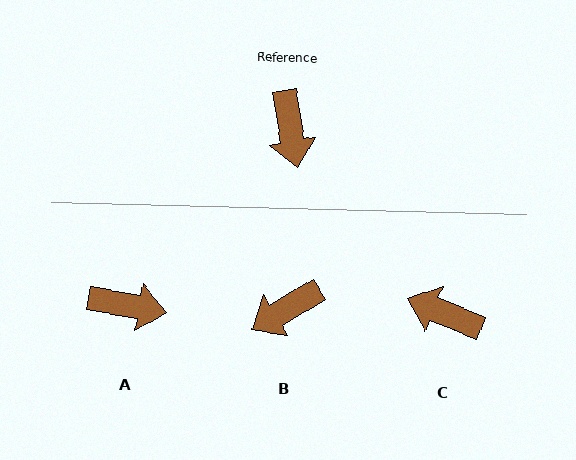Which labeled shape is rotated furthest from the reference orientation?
C, about 122 degrees away.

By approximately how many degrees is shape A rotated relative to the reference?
Approximately 70 degrees counter-clockwise.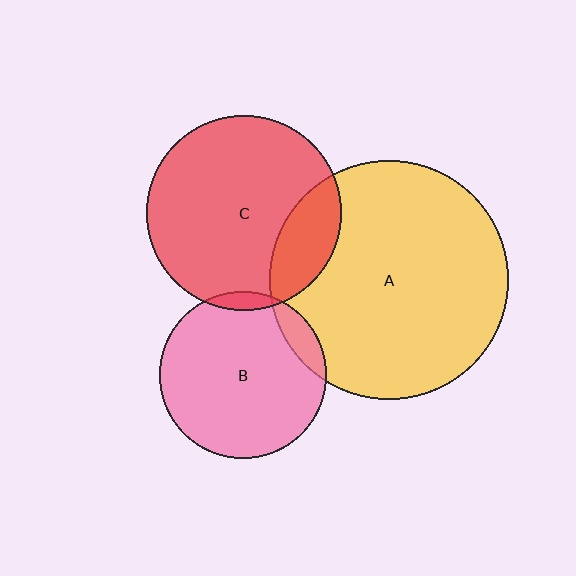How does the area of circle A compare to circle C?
Approximately 1.5 times.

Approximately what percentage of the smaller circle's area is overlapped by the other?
Approximately 20%.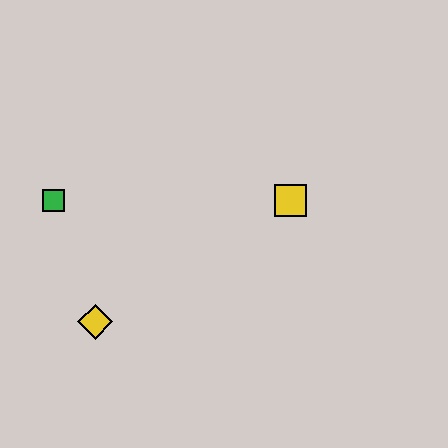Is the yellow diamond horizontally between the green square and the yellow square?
Yes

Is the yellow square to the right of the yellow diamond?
Yes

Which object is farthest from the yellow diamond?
The yellow square is farthest from the yellow diamond.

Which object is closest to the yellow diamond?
The green square is closest to the yellow diamond.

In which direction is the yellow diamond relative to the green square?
The yellow diamond is below the green square.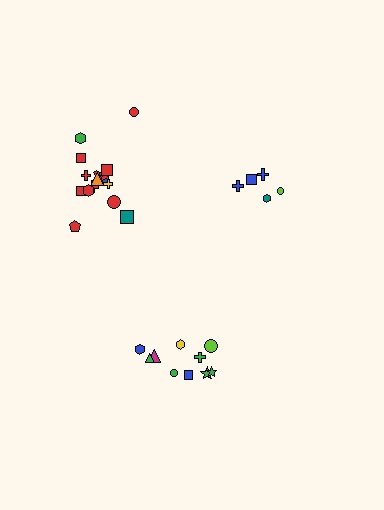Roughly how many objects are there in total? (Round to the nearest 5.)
Roughly 35 objects in total.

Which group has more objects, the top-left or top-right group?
The top-left group.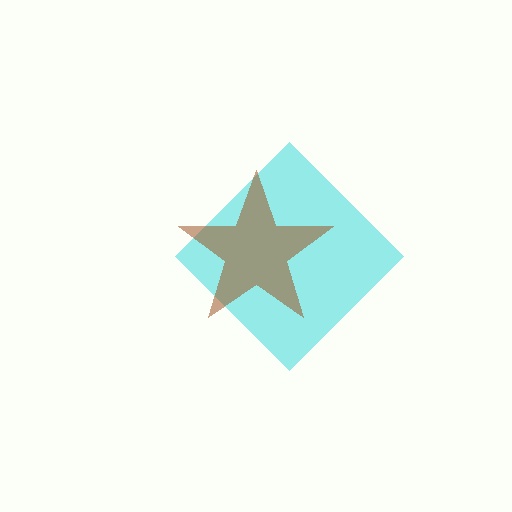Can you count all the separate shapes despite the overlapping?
Yes, there are 2 separate shapes.